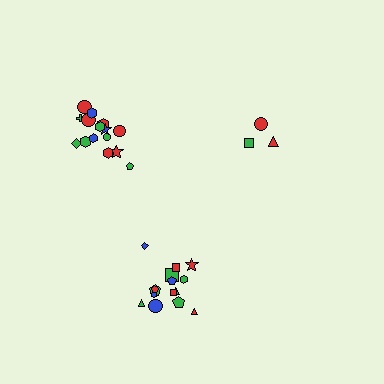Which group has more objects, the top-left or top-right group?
The top-left group.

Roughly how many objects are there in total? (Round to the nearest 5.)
Roughly 35 objects in total.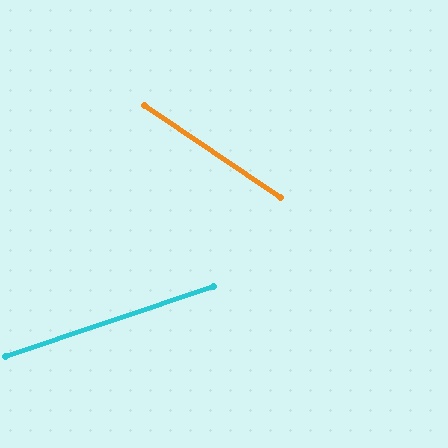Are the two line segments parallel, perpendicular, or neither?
Neither parallel nor perpendicular — they differ by about 52°.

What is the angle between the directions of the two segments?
Approximately 52 degrees.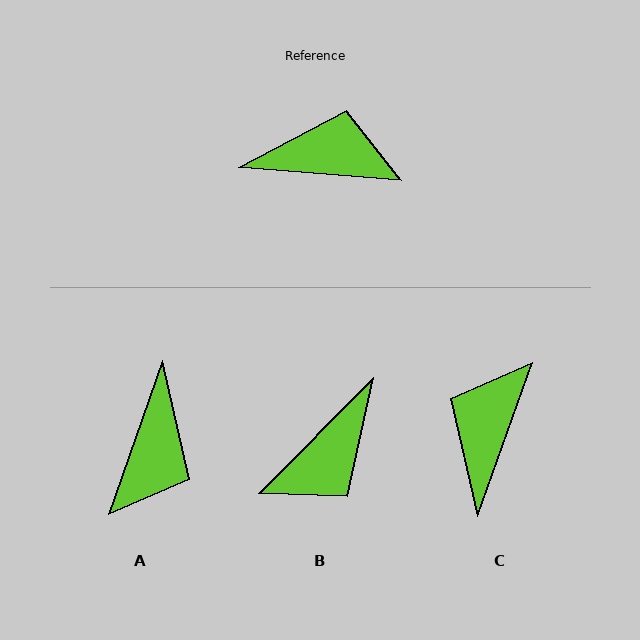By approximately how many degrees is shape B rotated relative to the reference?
Approximately 130 degrees clockwise.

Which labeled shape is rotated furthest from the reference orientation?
B, about 130 degrees away.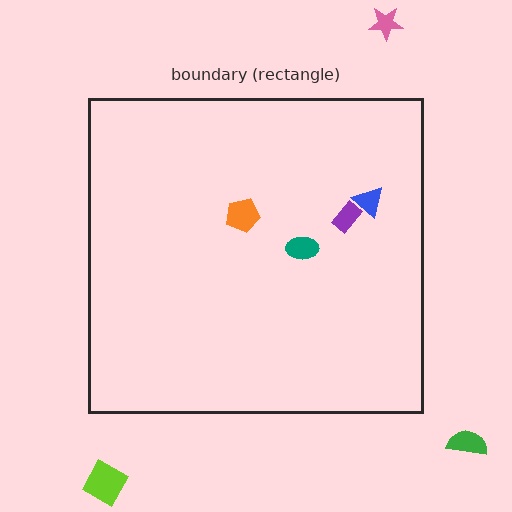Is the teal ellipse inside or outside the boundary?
Inside.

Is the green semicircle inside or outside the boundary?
Outside.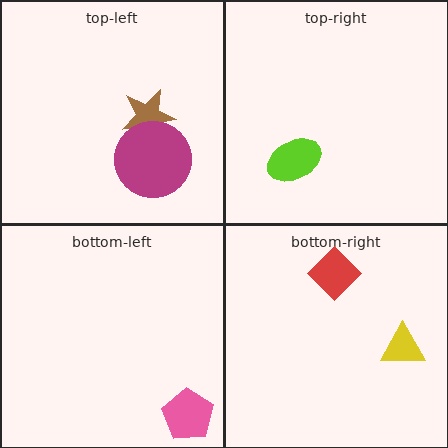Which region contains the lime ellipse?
The top-right region.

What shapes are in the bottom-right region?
The red diamond, the yellow triangle.